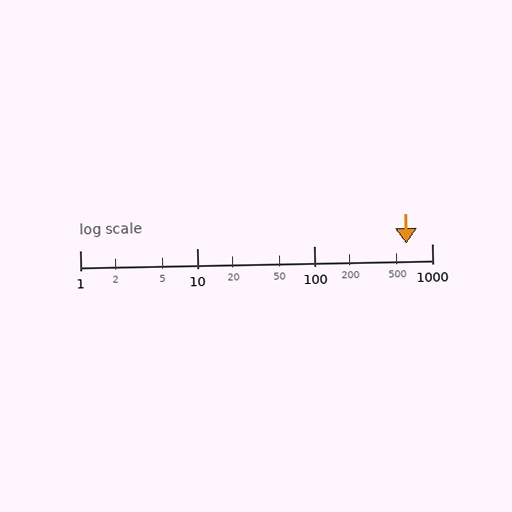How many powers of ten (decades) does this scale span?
The scale spans 3 decades, from 1 to 1000.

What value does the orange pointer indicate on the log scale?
The pointer indicates approximately 610.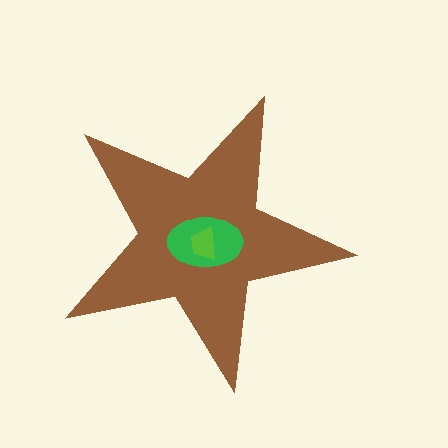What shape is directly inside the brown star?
The green ellipse.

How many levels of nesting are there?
3.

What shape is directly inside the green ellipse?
The lime trapezoid.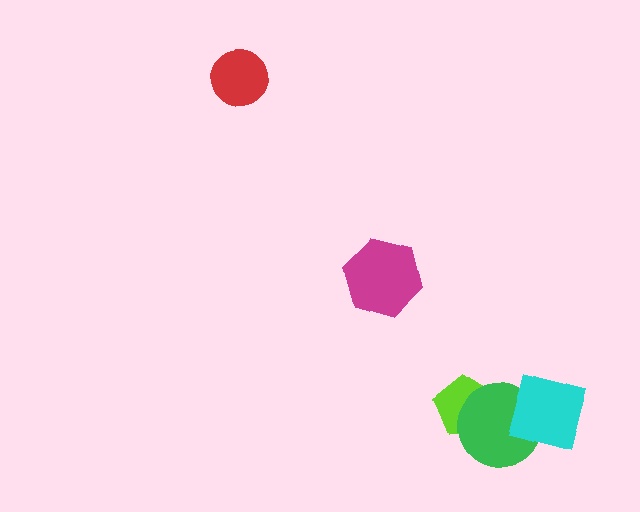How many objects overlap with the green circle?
2 objects overlap with the green circle.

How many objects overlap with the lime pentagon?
1 object overlaps with the lime pentagon.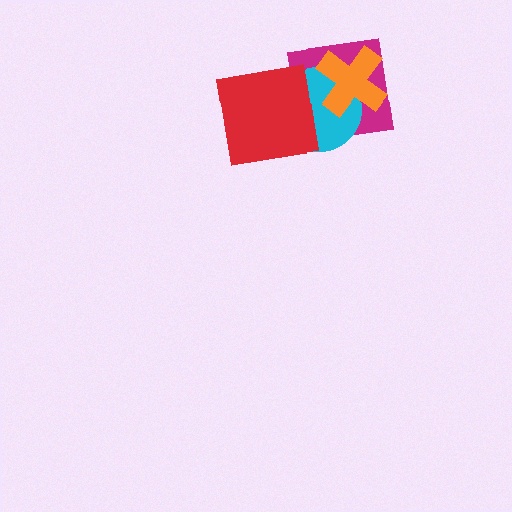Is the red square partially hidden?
No, no other shape covers it.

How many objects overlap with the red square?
2 objects overlap with the red square.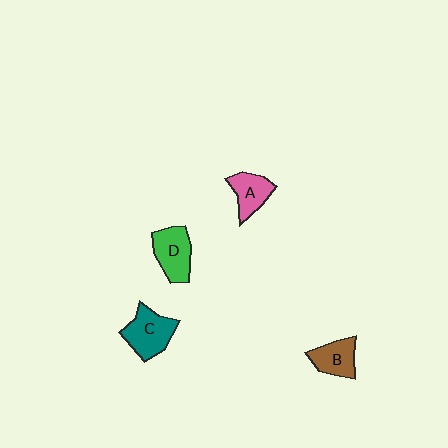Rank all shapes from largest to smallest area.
From largest to smallest: C (teal), D (green), B (brown), A (pink).